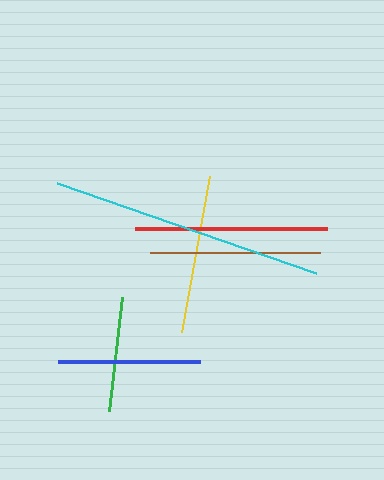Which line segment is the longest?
The cyan line is the longest at approximately 274 pixels.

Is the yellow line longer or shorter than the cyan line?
The cyan line is longer than the yellow line.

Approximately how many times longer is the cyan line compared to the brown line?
The cyan line is approximately 1.6 times the length of the brown line.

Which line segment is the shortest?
The green line is the shortest at approximately 115 pixels.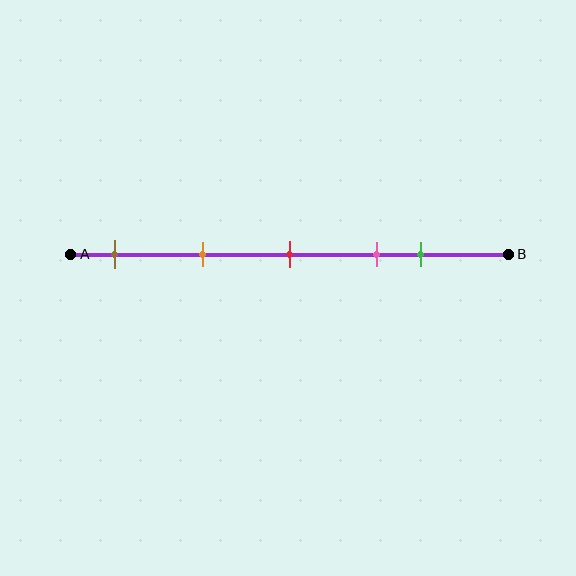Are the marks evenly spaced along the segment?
No, the marks are not evenly spaced.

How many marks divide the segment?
There are 5 marks dividing the segment.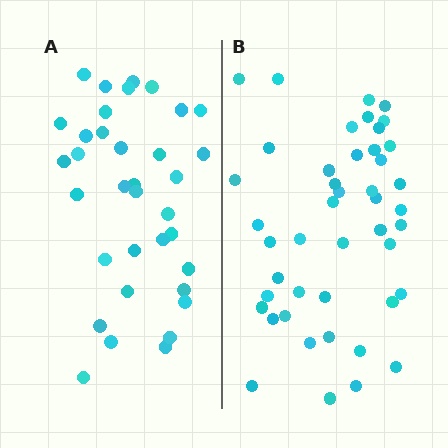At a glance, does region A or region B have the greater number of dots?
Region B (the right region) has more dots.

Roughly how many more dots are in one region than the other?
Region B has roughly 10 or so more dots than region A.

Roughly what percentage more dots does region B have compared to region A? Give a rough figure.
About 30% more.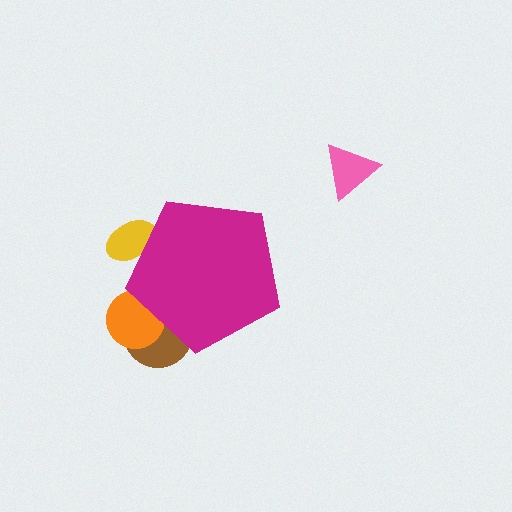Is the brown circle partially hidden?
Yes, the brown circle is partially hidden behind the magenta pentagon.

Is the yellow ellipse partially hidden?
Yes, the yellow ellipse is partially hidden behind the magenta pentagon.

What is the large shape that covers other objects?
A magenta pentagon.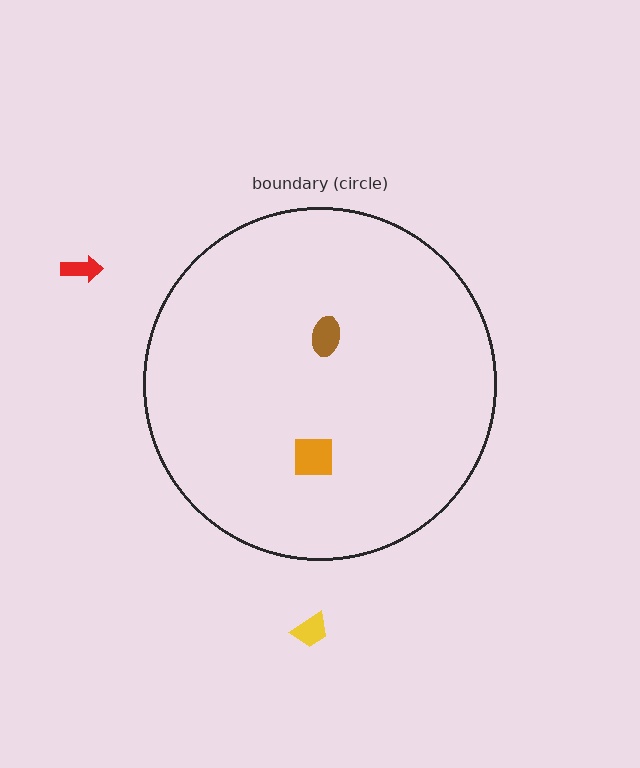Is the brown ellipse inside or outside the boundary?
Inside.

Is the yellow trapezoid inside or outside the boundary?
Outside.